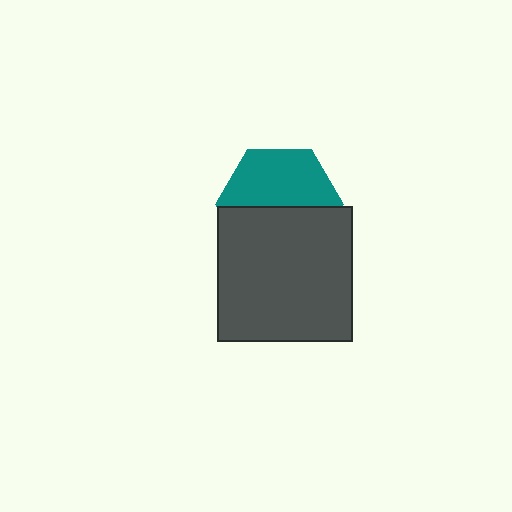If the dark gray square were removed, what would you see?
You would see the complete teal hexagon.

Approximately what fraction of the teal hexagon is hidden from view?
Roughly 49% of the teal hexagon is hidden behind the dark gray square.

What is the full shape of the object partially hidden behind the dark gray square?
The partially hidden object is a teal hexagon.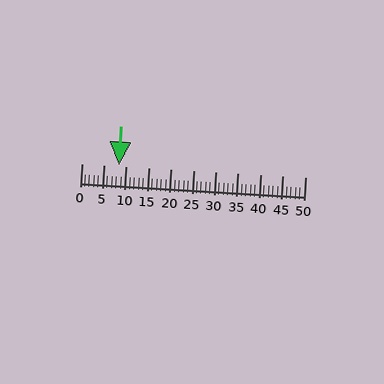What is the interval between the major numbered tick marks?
The major tick marks are spaced 5 units apart.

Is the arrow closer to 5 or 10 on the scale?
The arrow is closer to 10.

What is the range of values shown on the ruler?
The ruler shows values from 0 to 50.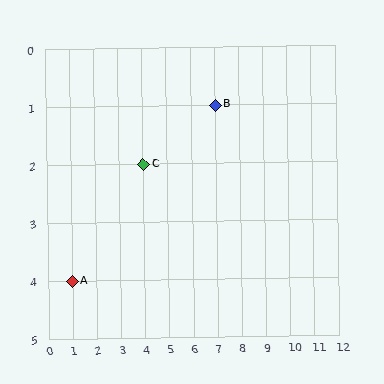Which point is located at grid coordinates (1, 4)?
Point A is at (1, 4).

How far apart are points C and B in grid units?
Points C and B are 3 columns and 1 row apart (about 3.2 grid units diagonally).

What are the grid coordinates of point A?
Point A is at grid coordinates (1, 4).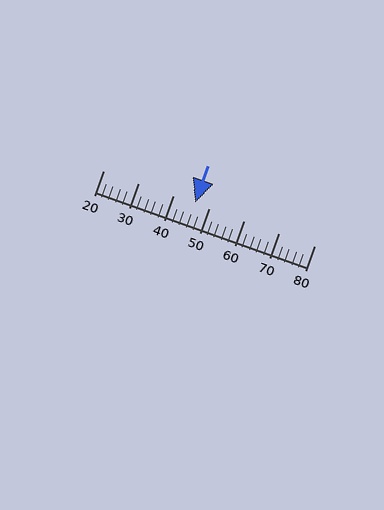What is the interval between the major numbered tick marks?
The major tick marks are spaced 10 units apart.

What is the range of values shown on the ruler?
The ruler shows values from 20 to 80.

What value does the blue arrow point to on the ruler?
The blue arrow points to approximately 46.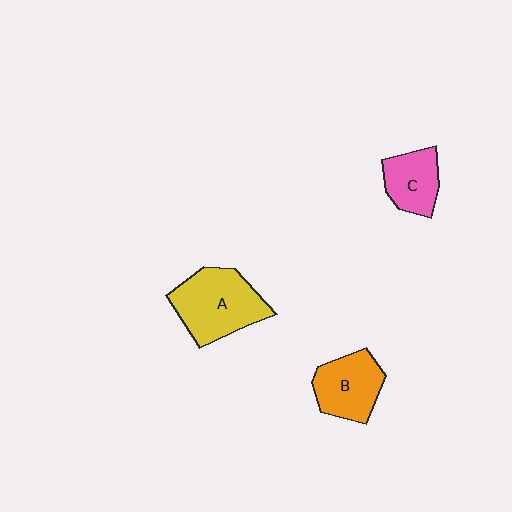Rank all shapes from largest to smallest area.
From largest to smallest: A (yellow), B (orange), C (pink).